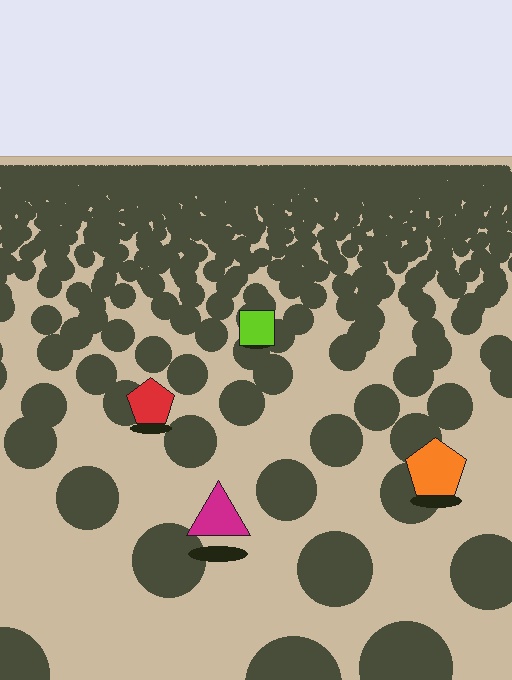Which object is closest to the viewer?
The magenta triangle is closest. The texture marks near it are larger and more spread out.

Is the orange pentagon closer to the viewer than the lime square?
Yes. The orange pentagon is closer — you can tell from the texture gradient: the ground texture is coarser near it.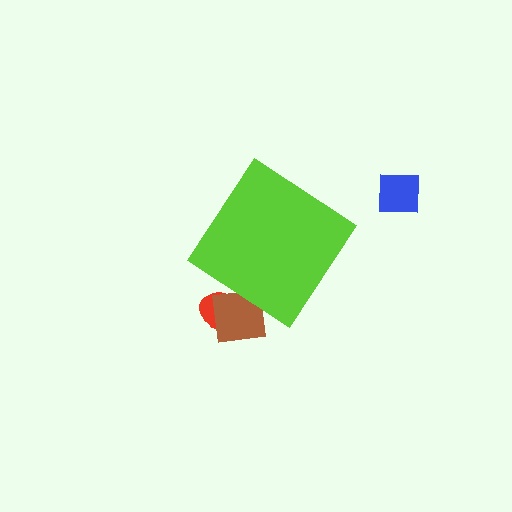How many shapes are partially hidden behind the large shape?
2 shapes are partially hidden.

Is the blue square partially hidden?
No, the blue square is fully visible.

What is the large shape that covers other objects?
A lime diamond.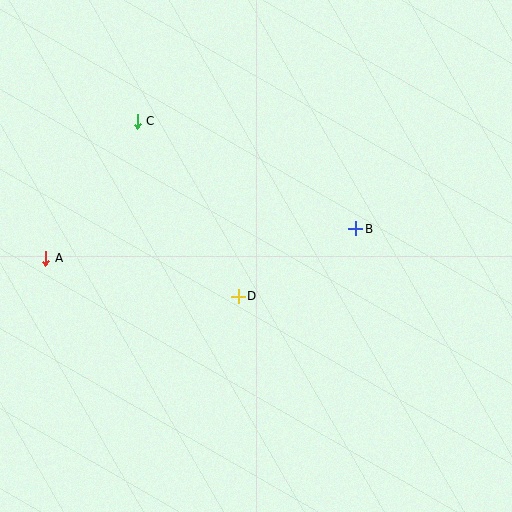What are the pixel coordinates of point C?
Point C is at (137, 121).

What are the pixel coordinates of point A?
Point A is at (46, 258).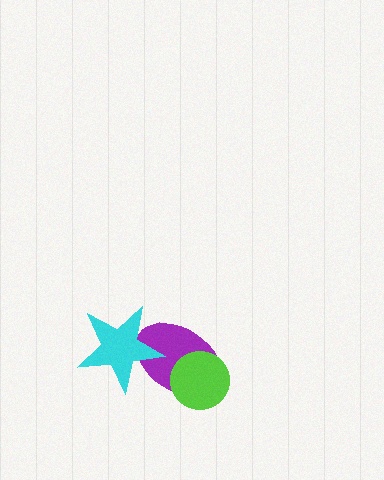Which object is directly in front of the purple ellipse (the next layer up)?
The lime circle is directly in front of the purple ellipse.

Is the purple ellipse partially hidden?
Yes, it is partially covered by another shape.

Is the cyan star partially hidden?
No, no other shape covers it.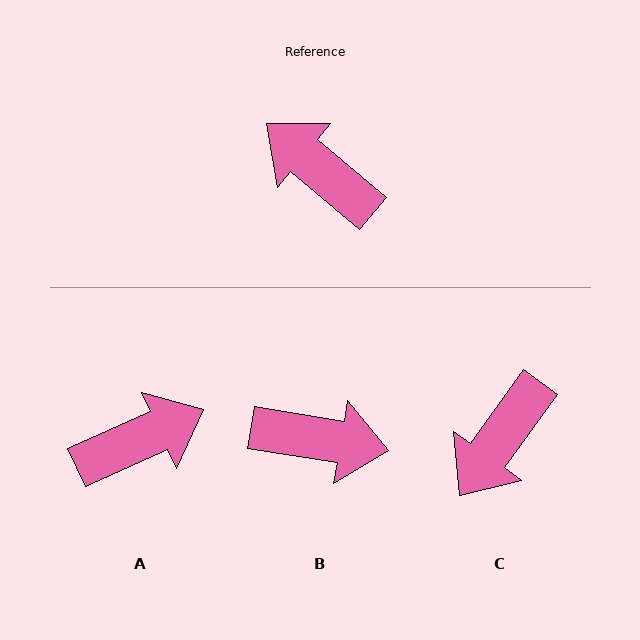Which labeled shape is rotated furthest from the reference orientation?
B, about 149 degrees away.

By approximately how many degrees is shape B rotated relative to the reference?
Approximately 149 degrees clockwise.